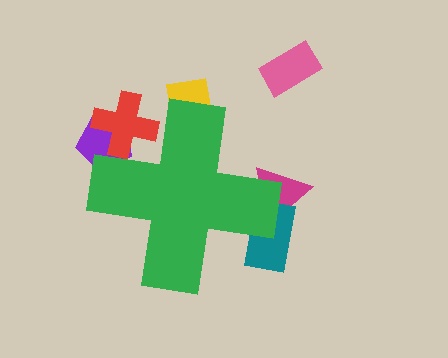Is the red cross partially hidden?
Yes, the red cross is partially hidden behind the green cross.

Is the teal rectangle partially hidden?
Yes, the teal rectangle is partially hidden behind the green cross.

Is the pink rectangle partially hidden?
No, the pink rectangle is fully visible.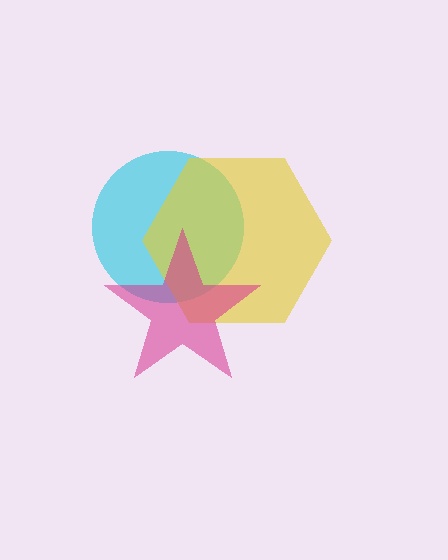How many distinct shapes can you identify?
There are 3 distinct shapes: a cyan circle, a yellow hexagon, a magenta star.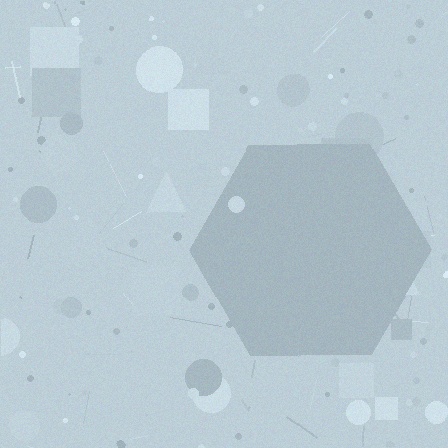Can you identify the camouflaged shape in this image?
The camouflaged shape is a hexagon.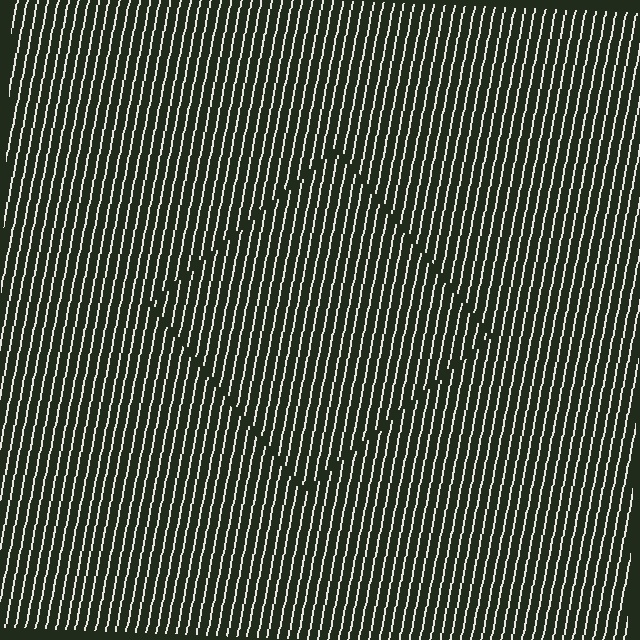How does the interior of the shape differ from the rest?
The interior of the shape contains the same grating, shifted by half a period — the contour is defined by the phase discontinuity where line-ends from the inner and outer gratings abut.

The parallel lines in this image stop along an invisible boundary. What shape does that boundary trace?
An illusory square. The interior of the shape contains the same grating, shifted by half a period — the contour is defined by the phase discontinuity where line-ends from the inner and outer gratings abut.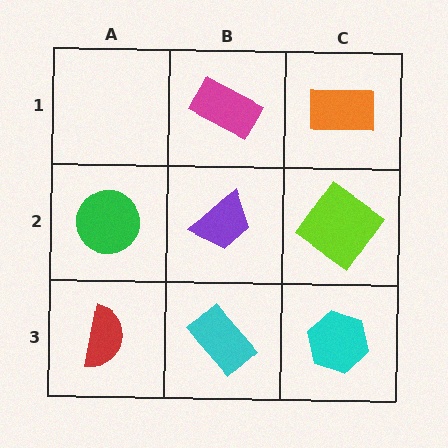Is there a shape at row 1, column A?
No, that cell is empty.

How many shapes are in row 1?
2 shapes.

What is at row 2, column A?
A green circle.